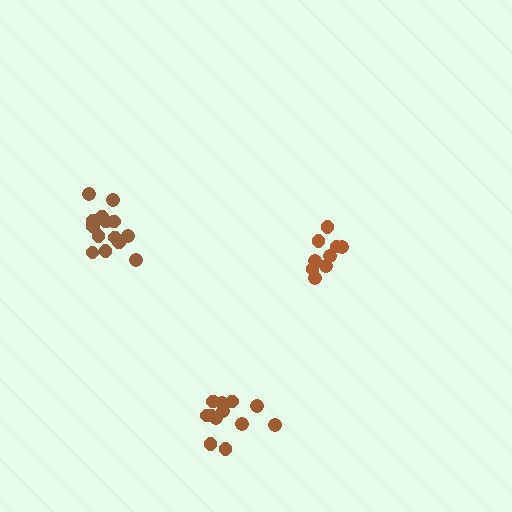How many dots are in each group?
Group 1: 9 dots, Group 2: 13 dots, Group 3: 14 dots (36 total).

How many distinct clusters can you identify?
There are 3 distinct clusters.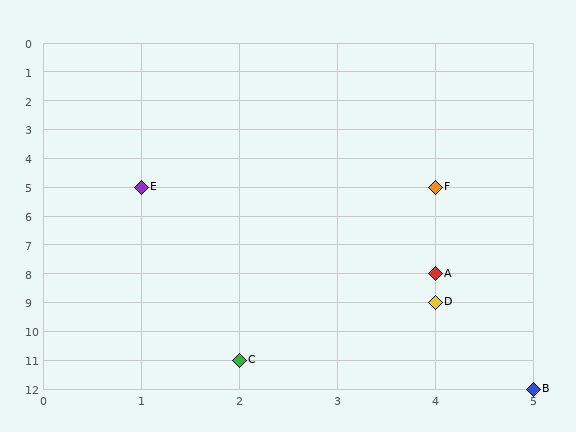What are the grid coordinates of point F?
Point F is at grid coordinates (4, 5).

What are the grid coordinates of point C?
Point C is at grid coordinates (2, 11).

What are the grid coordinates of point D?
Point D is at grid coordinates (4, 9).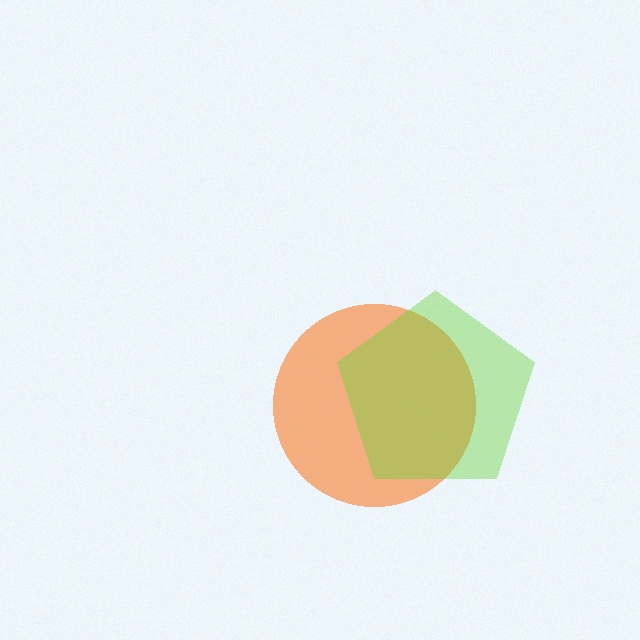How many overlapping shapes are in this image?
There are 2 overlapping shapes in the image.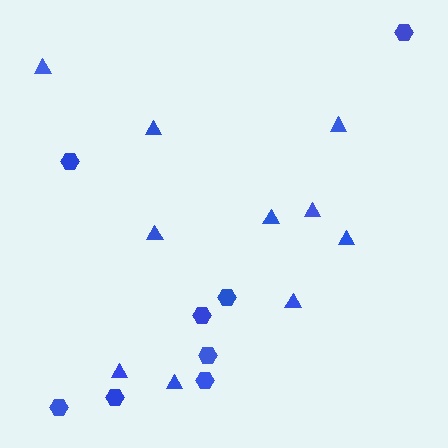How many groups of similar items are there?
There are 2 groups: one group of triangles (10) and one group of hexagons (8).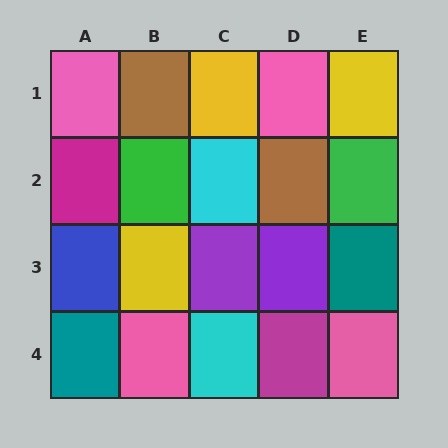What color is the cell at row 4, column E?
Pink.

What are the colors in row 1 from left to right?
Pink, brown, yellow, pink, yellow.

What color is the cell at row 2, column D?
Brown.